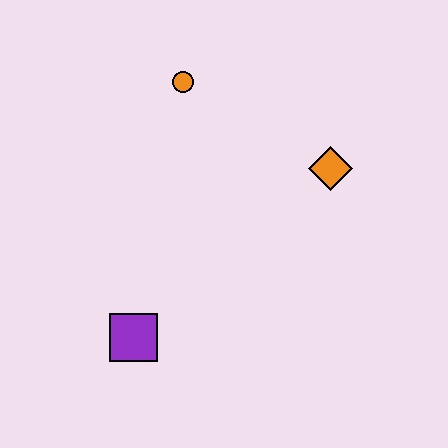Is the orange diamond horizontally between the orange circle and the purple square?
No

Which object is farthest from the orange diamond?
The purple square is farthest from the orange diamond.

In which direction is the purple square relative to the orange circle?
The purple square is below the orange circle.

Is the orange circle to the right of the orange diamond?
No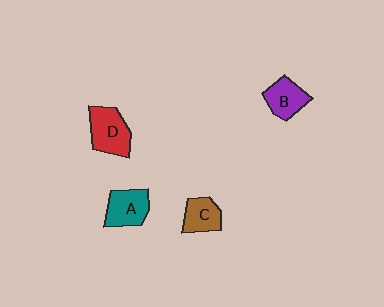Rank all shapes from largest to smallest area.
From largest to smallest: D (red), A (teal), B (purple), C (brown).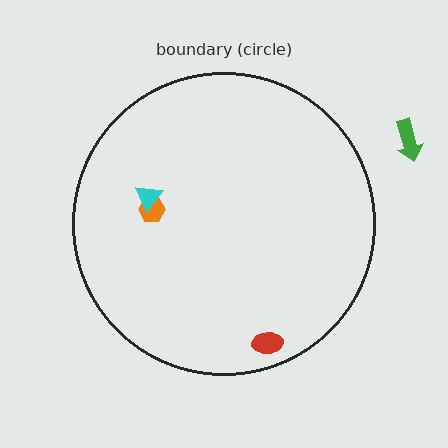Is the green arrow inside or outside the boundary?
Outside.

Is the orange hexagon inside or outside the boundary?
Inside.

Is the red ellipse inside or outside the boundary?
Inside.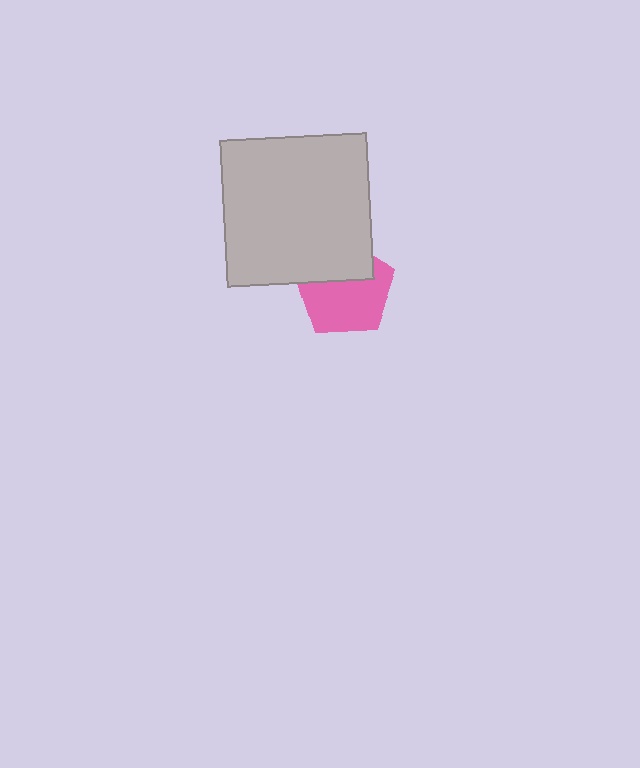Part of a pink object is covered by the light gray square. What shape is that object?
It is a pentagon.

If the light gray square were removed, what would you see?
You would see the complete pink pentagon.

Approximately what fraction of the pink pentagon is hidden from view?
Roughly 37% of the pink pentagon is hidden behind the light gray square.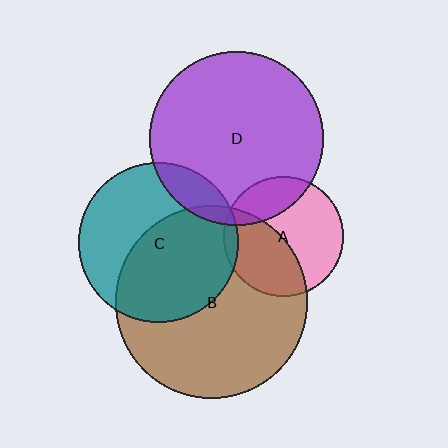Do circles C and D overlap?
Yes.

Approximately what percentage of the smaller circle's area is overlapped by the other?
Approximately 15%.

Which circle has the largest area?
Circle B (brown).